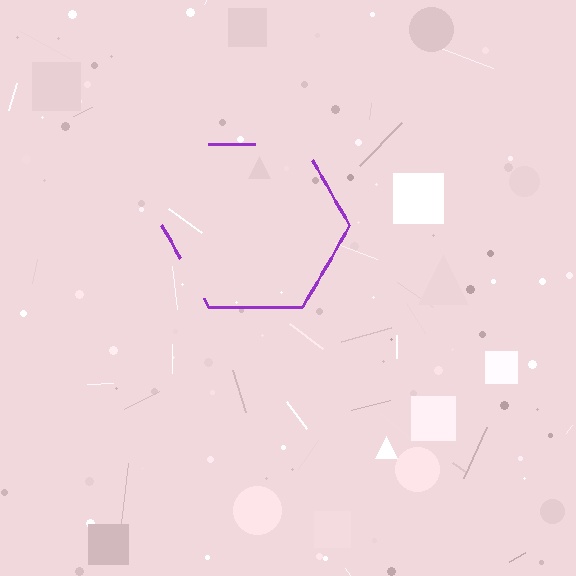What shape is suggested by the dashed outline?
The dashed outline suggests a hexagon.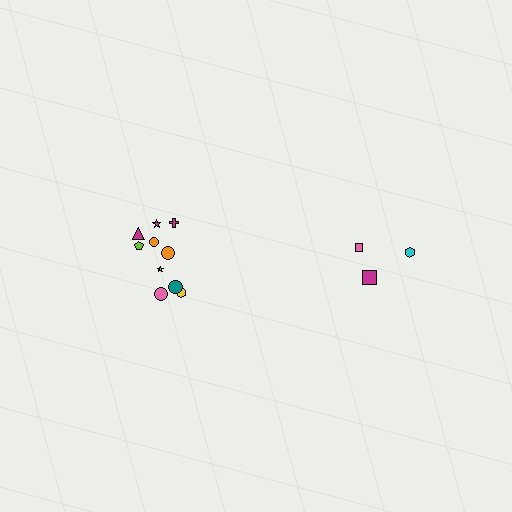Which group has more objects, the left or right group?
The left group.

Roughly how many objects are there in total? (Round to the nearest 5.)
Roughly 15 objects in total.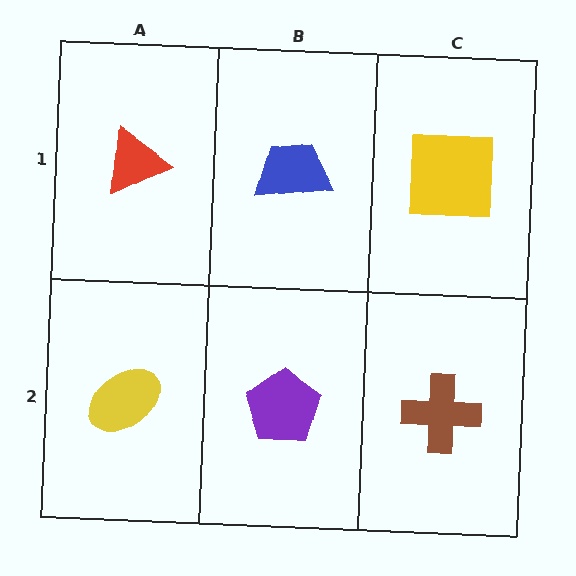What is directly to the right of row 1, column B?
A yellow square.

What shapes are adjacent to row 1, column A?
A yellow ellipse (row 2, column A), a blue trapezoid (row 1, column B).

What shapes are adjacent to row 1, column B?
A purple pentagon (row 2, column B), a red triangle (row 1, column A), a yellow square (row 1, column C).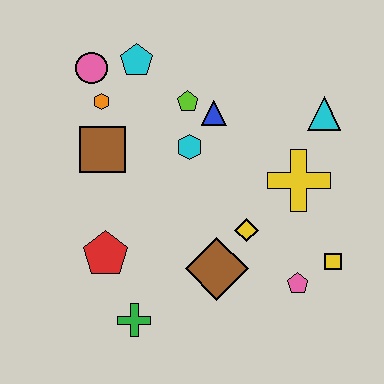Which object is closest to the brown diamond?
The yellow diamond is closest to the brown diamond.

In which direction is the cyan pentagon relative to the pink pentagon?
The cyan pentagon is above the pink pentagon.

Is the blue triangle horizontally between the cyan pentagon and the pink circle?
No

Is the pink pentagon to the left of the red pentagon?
No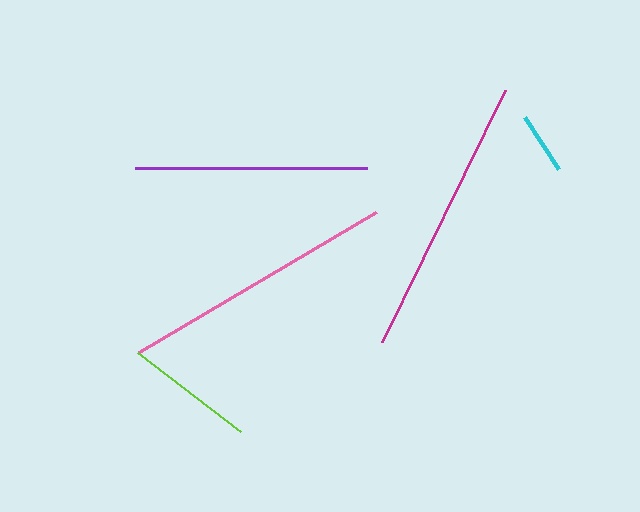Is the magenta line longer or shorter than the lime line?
The magenta line is longer than the lime line.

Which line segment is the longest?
The magenta line is the longest at approximately 280 pixels.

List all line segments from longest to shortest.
From longest to shortest: magenta, pink, purple, lime, cyan.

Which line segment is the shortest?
The cyan line is the shortest at approximately 62 pixels.